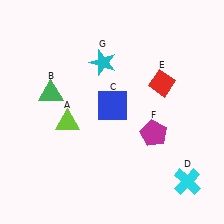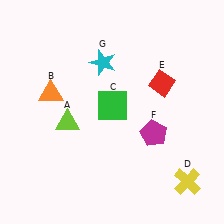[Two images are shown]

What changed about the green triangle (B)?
In Image 1, B is green. In Image 2, it changed to orange.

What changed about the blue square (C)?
In Image 1, C is blue. In Image 2, it changed to green.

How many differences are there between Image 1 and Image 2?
There are 3 differences between the two images.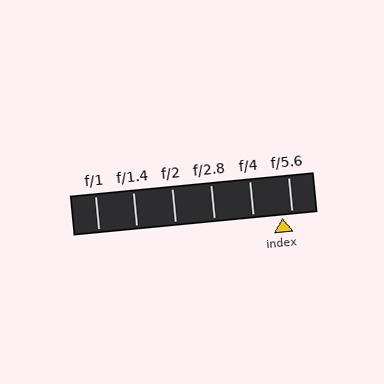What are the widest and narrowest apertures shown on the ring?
The widest aperture shown is f/1 and the narrowest is f/5.6.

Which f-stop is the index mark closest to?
The index mark is closest to f/5.6.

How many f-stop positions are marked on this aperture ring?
There are 6 f-stop positions marked.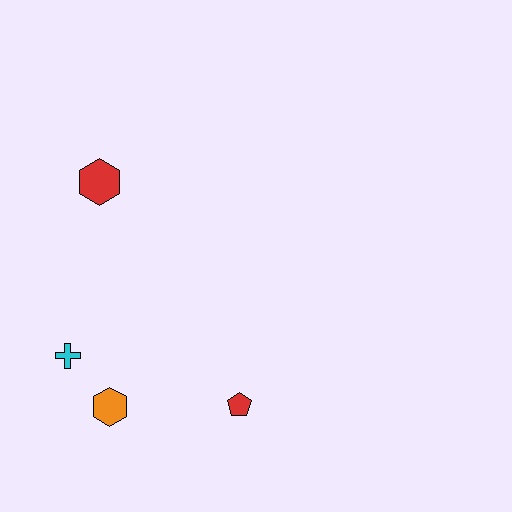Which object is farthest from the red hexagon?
The red pentagon is farthest from the red hexagon.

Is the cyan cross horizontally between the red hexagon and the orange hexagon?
No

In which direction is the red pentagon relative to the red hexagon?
The red pentagon is below the red hexagon.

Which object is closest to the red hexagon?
The cyan cross is closest to the red hexagon.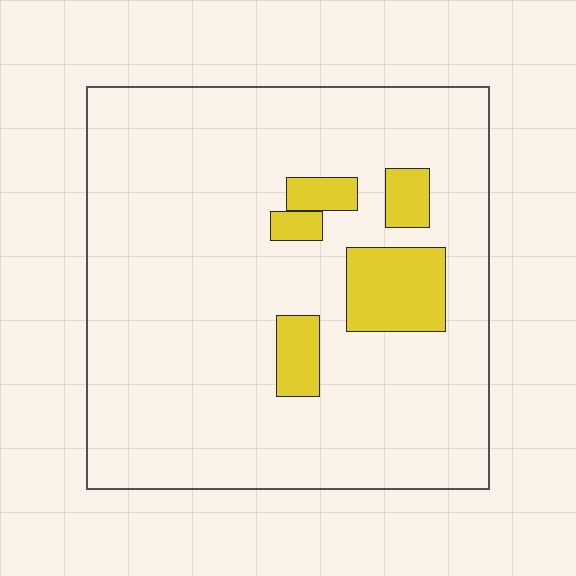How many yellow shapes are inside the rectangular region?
5.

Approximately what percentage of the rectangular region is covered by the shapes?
Approximately 10%.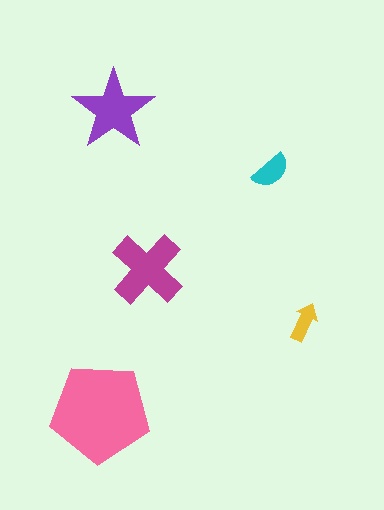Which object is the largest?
The pink pentagon.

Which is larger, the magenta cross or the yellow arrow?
The magenta cross.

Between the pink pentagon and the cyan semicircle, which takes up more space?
The pink pentagon.